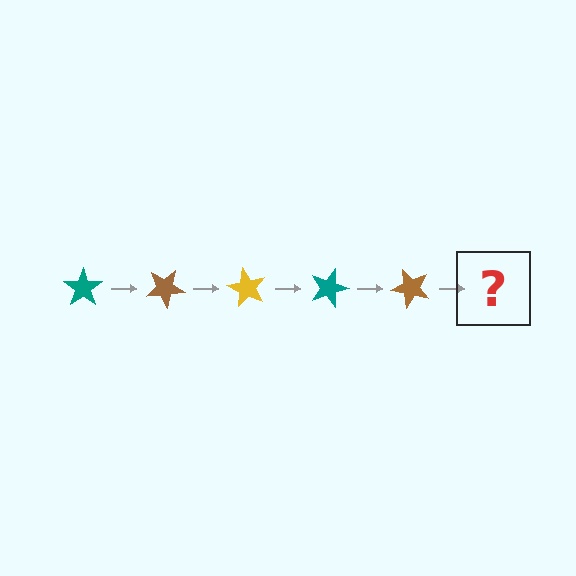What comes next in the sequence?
The next element should be a yellow star, rotated 150 degrees from the start.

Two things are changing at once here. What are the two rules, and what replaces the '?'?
The two rules are that it rotates 30 degrees each step and the color cycles through teal, brown, and yellow. The '?' should be a yellow star, rotated 150 degrees from the start.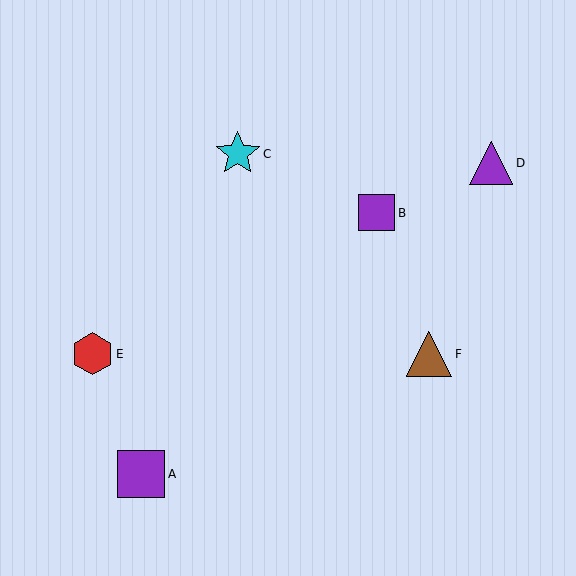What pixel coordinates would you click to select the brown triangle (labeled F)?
Click at (429, 354) to select the brown triangle F.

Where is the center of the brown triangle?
The center of the brown triangle is at (429, 354).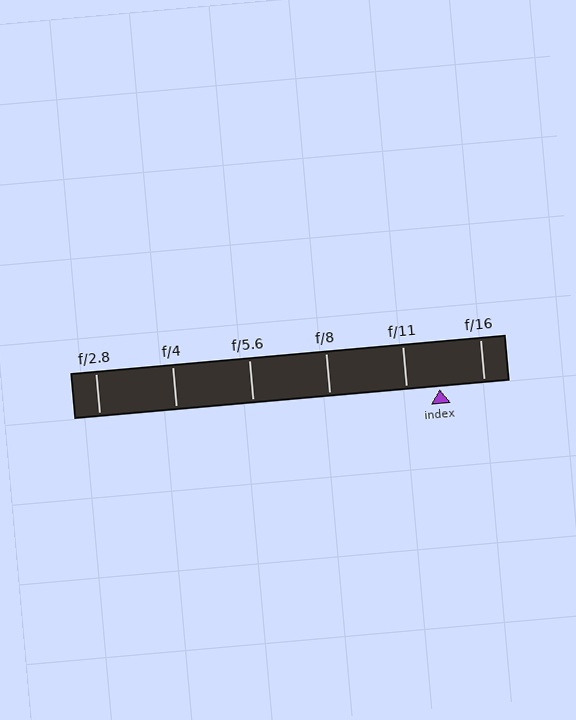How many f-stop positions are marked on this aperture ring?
There are 6 f-stop positions marked.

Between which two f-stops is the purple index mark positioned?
The index mark is between f/11 and f/16.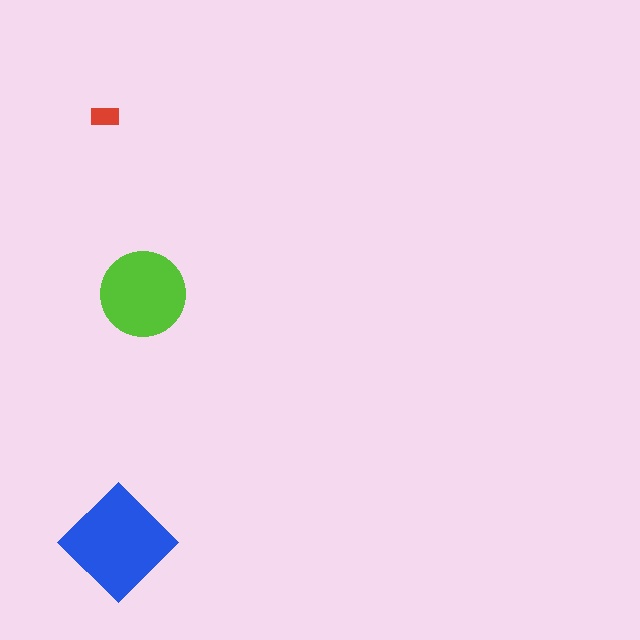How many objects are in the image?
There are 3 objects in the image.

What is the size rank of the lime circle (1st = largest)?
2nd.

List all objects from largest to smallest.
The blue diamond, the lime circle, the red rectangle.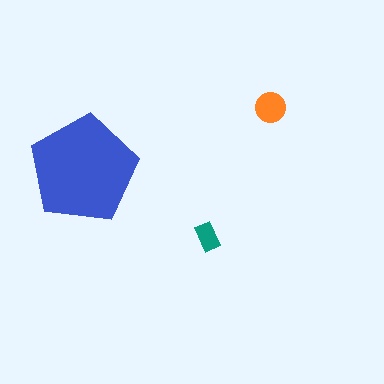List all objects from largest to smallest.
The blue pentagon, the orange circle, the teal rectangle.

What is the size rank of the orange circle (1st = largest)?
2nd.